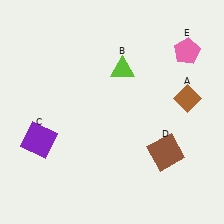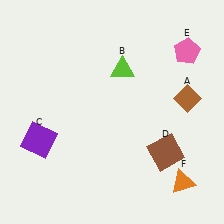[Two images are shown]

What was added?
An orange triangle (F) was added in Image 2.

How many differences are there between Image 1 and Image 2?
There is 1 difference between the two images.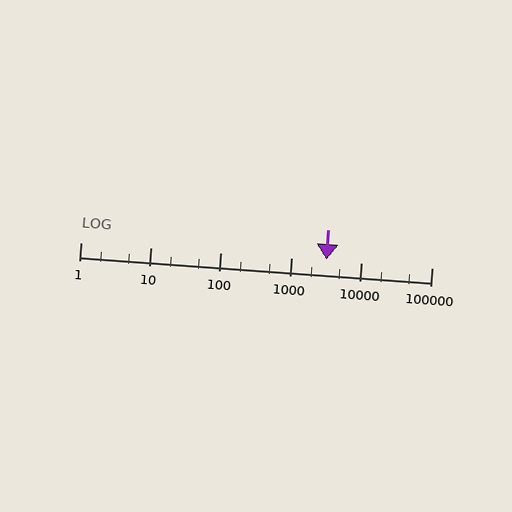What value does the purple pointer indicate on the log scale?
The pointer indicates approximately 3200.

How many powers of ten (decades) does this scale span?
The scale spans 5 decades, from 1 to 100000.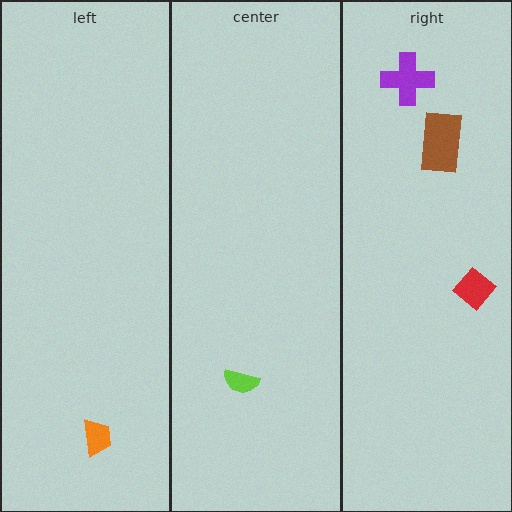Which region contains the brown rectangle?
The right region.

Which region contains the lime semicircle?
The center region.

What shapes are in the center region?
The lime semicircle.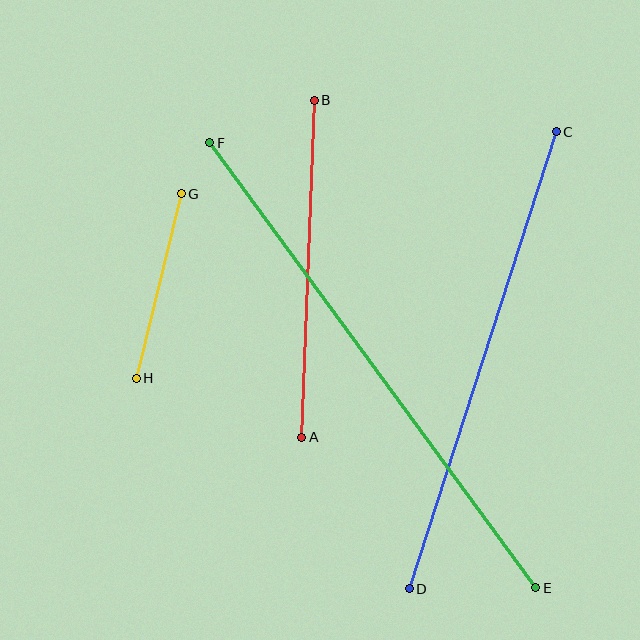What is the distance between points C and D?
The distance is approximately 480 pixels.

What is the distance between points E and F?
The distance is approximately 552 pixels.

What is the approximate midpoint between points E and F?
The midpoint is at approximately (373, 365) pixels.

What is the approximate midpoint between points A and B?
The midpoint is at approximately (308, 269) pixels.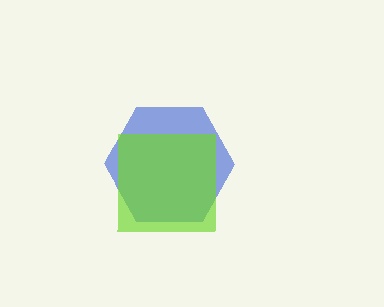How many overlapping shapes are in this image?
There are 2 overlapping shapes in the image.